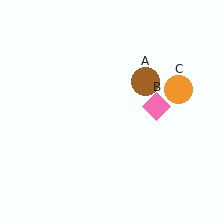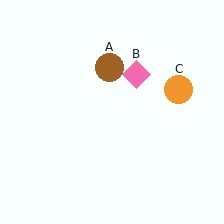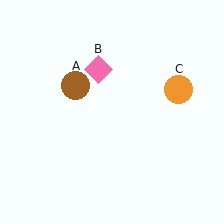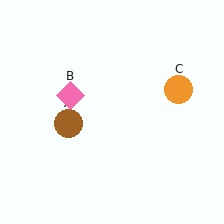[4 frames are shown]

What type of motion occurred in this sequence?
The brown circle (object A), pink diamond (object B) rotated counterclockwise around the center of the scene.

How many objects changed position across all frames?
2 objects changed position: brown circle (object A), pink diamond (object B).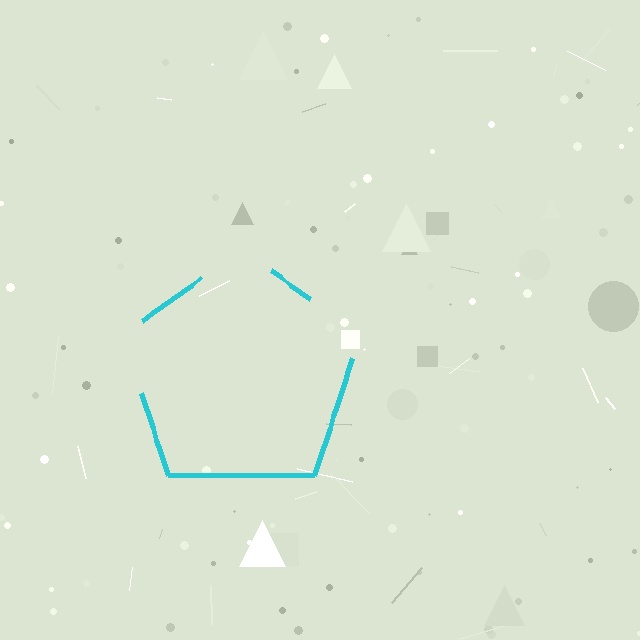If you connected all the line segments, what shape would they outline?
They would outline a pentagon.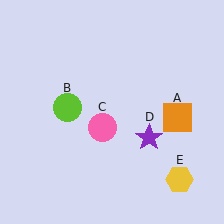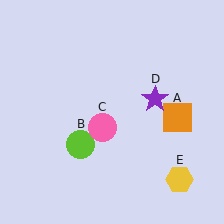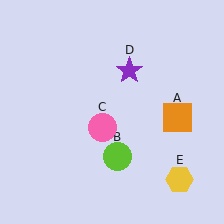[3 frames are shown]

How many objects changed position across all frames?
2 objects changed position: lime circle (object B), purple star (object D).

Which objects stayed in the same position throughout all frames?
Orange square (object A) and pink circle (object C) and yellow hexagon (object E) remained stationary.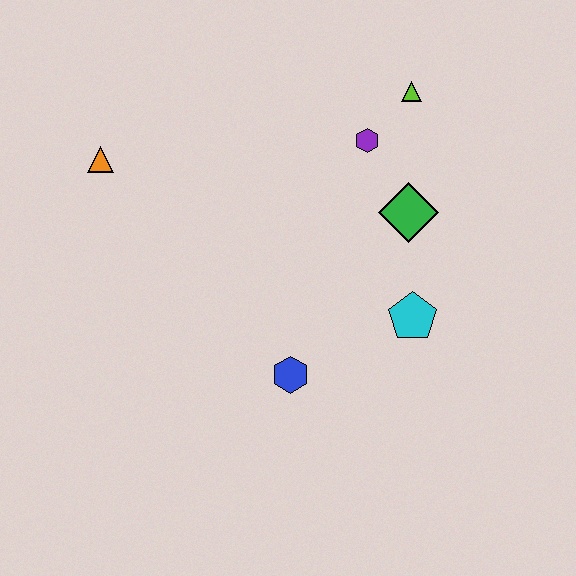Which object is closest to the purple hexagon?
The lime triangle is closest to the purple hexagon.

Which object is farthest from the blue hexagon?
The lime triangle is farthest from the blue hexagon.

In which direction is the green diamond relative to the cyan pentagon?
The green diamond is above the cyan pentagon.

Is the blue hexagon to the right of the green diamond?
No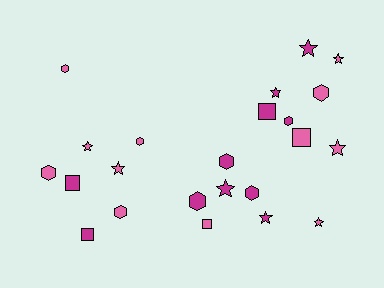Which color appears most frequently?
Pink, with 12 objects.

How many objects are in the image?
There are 23 objects.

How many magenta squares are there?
There are 3 magenta squares.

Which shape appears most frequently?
Hexagon, with 9 objects.